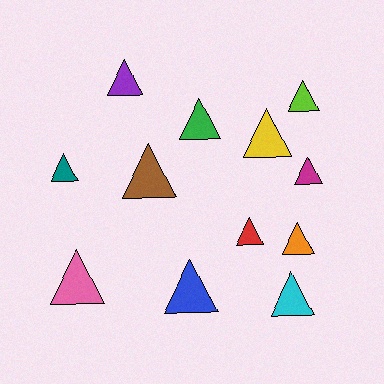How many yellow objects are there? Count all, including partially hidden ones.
There is 1 yellow object.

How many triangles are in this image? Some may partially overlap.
There are 12 triangles.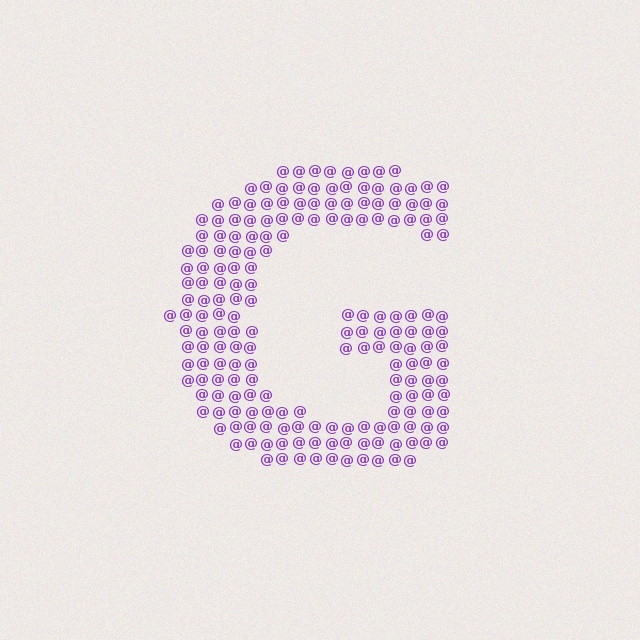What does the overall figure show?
The overall figure shows the letter G.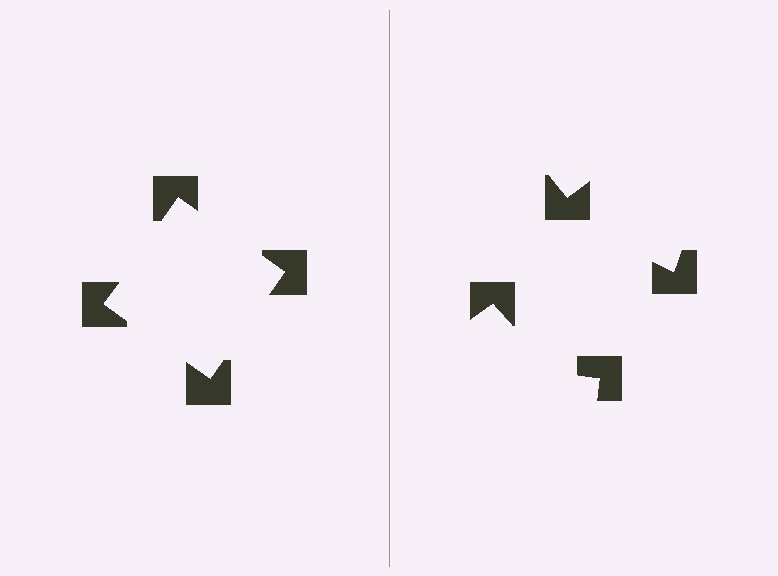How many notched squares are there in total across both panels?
8 — 4 on each side.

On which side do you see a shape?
An illusory square appears on the left side. On the right side the wedge cuts are rotated, so no coherent shape forms.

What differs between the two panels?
The notched squares are positioned identically on both sides; only the wedge orientations differ. On the left they align to a square; on the right they are misaligned.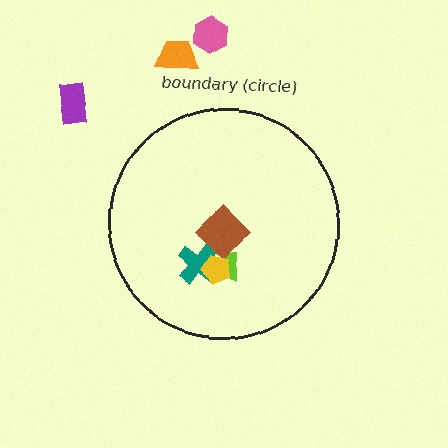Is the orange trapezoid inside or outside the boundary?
Outside.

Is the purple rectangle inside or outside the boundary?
Outside.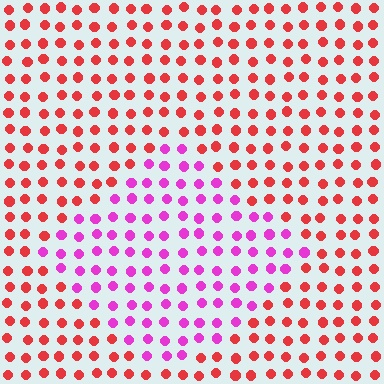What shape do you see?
I see a diamond.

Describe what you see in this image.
The image is filled with small red elements in a uniform arrangement. A diamond-shaped region is visible where the elements are tinted to a slightly different hue, forming a subtle color boundary.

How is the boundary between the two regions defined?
The boundary is defined purely by a slight shift in hue (about 51 degrees). Spacing, size, and orientation are identical on both sides.